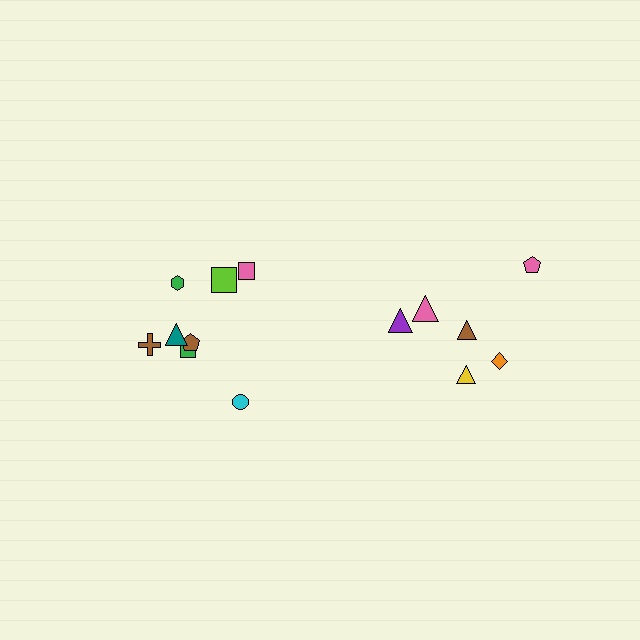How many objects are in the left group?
There are 8 objects.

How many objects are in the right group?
There are 6 objects.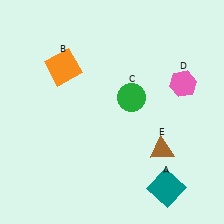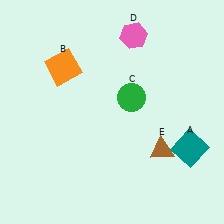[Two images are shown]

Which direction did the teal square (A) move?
The teal square (A) moved up.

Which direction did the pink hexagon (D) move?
The pink hexagon (D) moved left.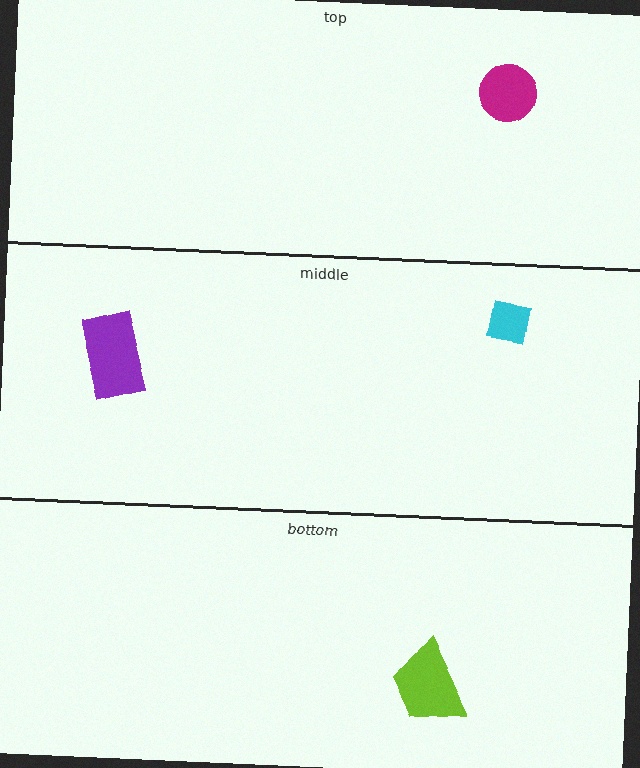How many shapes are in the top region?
1.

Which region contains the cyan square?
The middle region.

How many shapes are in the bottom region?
1.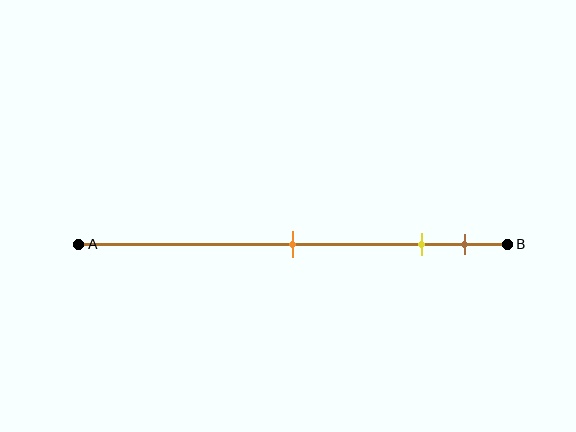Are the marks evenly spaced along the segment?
No, the marks are not evenly spaced.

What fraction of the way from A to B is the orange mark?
The orange mark is approximately 50% (0.5) of the way from A to B.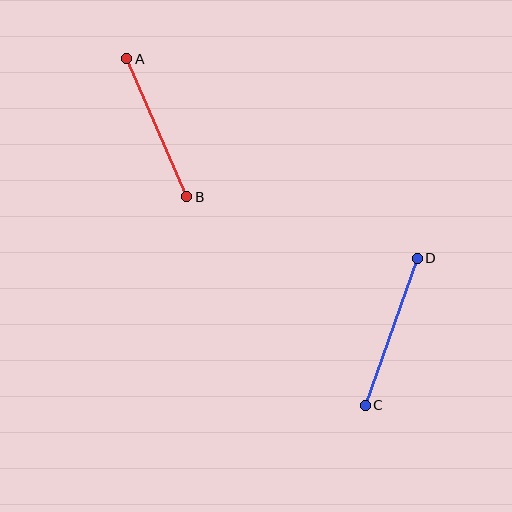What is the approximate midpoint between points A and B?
The midpoint is at approximately (157, 128) pixels.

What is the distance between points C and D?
The distance is approximately 156 pixels.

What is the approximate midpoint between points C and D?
The midpoint is at approximately (391, 332) pixels.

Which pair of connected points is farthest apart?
Points C and D are farthest apart.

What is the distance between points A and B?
The distance is approximately 151 pixels.